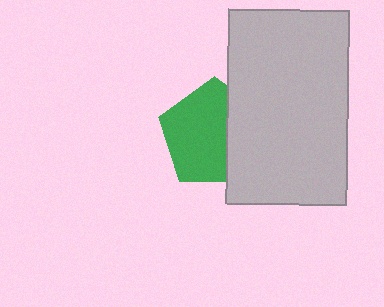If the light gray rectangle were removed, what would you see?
You would see the complete green pentagon.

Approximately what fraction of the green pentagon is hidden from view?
Roughly 35% of the green pentagon is hidden behind the light gray rectangle.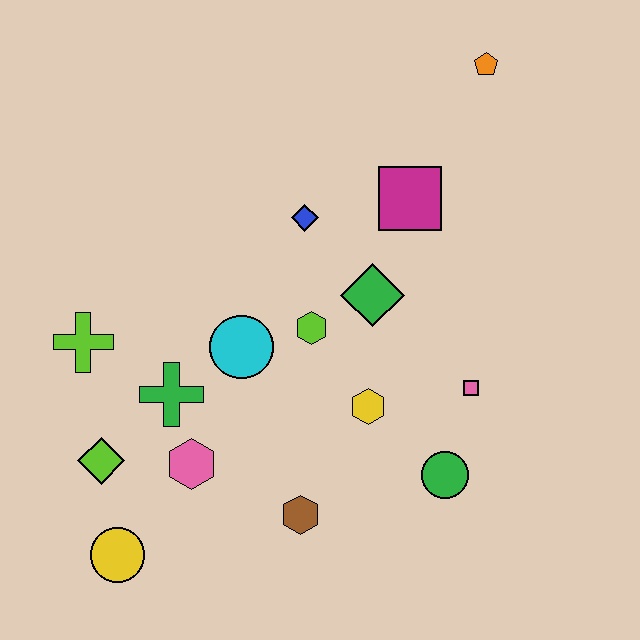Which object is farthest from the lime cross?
The orange pentagon is farthest from the lime cross.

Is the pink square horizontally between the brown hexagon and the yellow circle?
No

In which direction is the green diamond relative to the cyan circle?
The green diamond is to the right of the cyan circle.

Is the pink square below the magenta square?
Yes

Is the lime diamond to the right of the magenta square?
No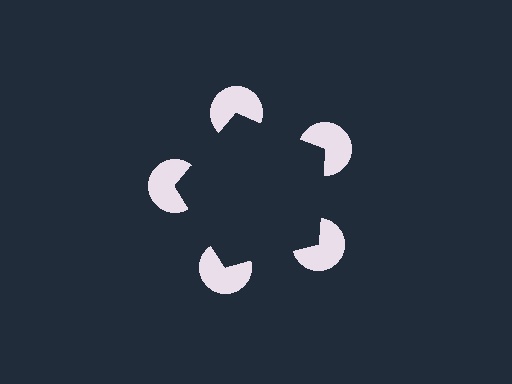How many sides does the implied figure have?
5 sides.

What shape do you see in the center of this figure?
An illusory pentagon — its edges are inferred from the aligned wedge cuts in the pac-man discs, not physically drawn.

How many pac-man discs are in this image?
There are 5 — one at each vertex of the illusory pentagon.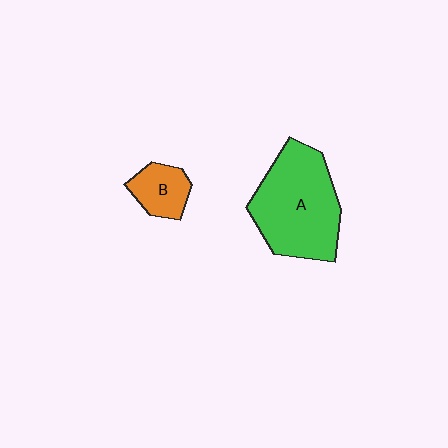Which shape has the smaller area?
Shape B (orange).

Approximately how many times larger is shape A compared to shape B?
Approximately 3.0 times.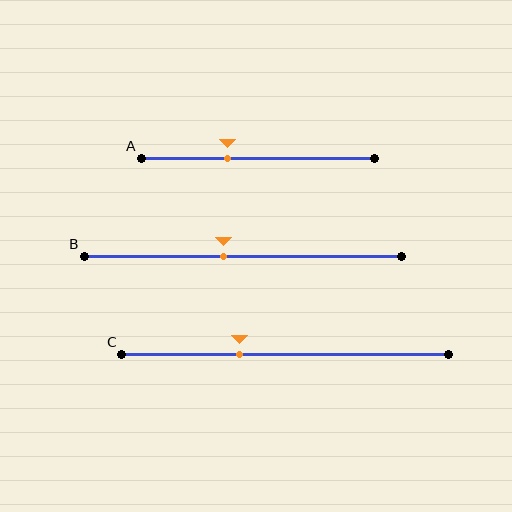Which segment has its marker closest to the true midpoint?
Segment B has its marker closest to the true midpoint.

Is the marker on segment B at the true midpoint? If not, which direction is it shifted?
No, the marker on segment B is shifted to the left by about 6% of the segment length.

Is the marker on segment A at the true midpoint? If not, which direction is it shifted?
No, the marker on segment A is shifted to the left by about 13% of the segment length.